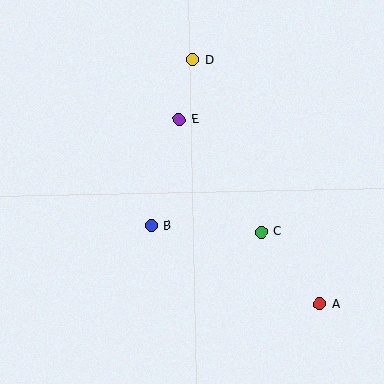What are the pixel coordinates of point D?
Point D is at (193, 60).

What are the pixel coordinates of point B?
Point B is at (151, 225).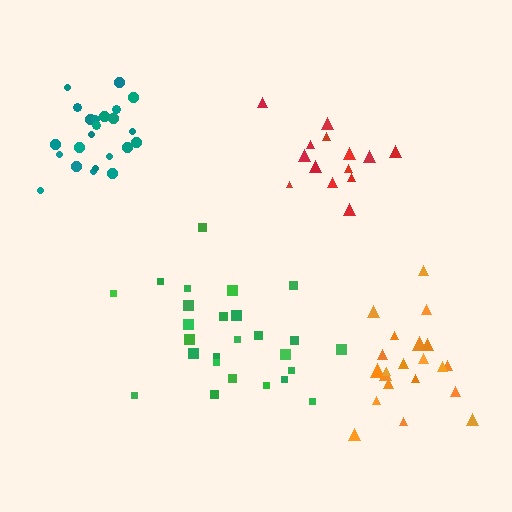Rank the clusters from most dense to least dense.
teal, red, orange, green.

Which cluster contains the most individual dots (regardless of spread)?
Green (26).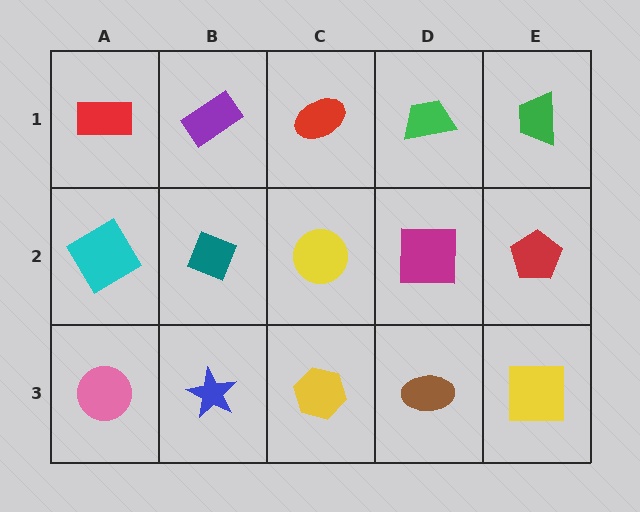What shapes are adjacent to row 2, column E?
A green trapezoid (row 1, column E), a yellow square (row 3, column E), a magenta square (row 2, column D).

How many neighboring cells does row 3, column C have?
3.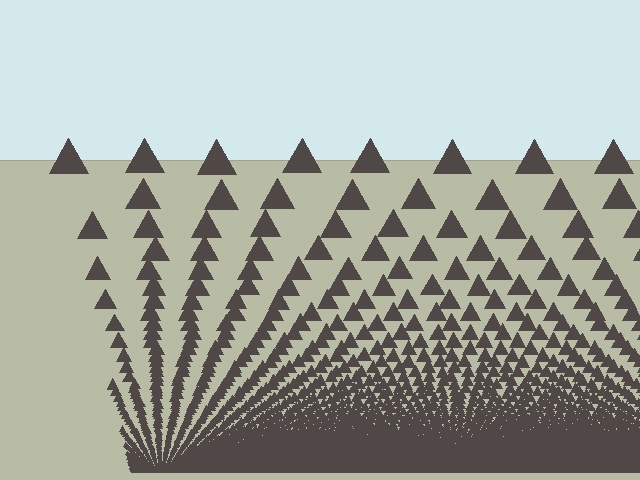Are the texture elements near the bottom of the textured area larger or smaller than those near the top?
Smaller. The gradient is inverted — elements near the bottom are smaller and denser.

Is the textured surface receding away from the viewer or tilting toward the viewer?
The surface appears to tilt toward the viewer. Texture elements get larger and sparser toward the top.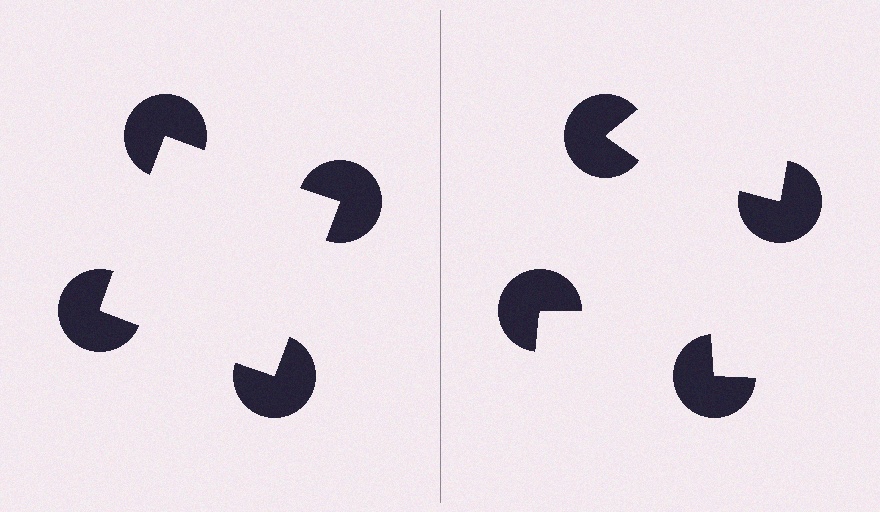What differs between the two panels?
The pac-man discs are positioned identically on both sides; only the wedge orientations differ. On the left they align to a square; on the right they are misaligned.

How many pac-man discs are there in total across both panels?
8 — 4 on each side.